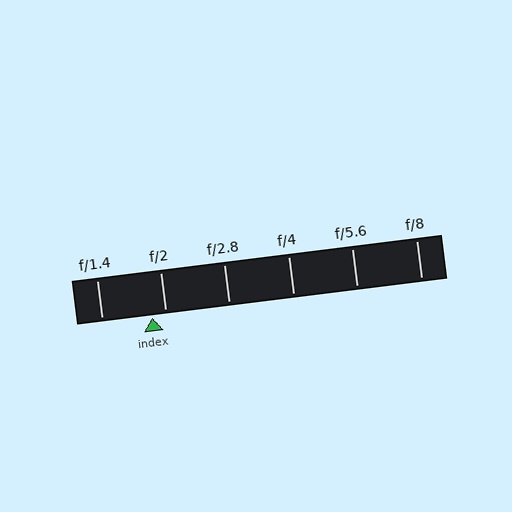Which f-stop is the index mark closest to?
The index mark is closest to f/2.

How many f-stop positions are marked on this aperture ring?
There are 6 f-stop positions marked.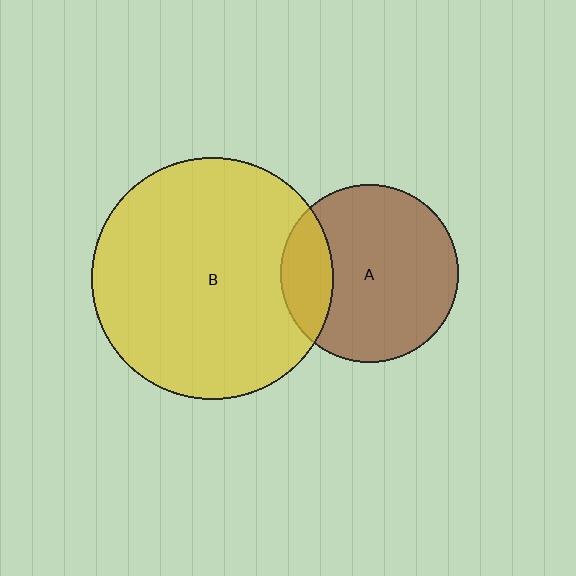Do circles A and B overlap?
Yes.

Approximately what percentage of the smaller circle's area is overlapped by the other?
Approximately 20%.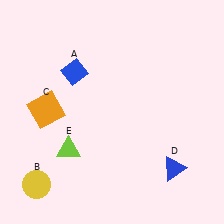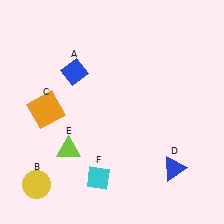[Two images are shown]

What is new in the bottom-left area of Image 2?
A cyan diamond (F) was added in the bottom-left area of Image 2.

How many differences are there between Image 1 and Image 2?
There is 1 difference between the two images.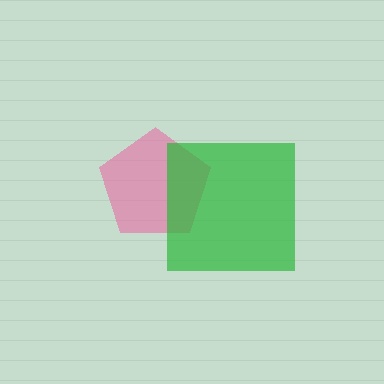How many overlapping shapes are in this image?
There are 2 overlapping shapes in the image.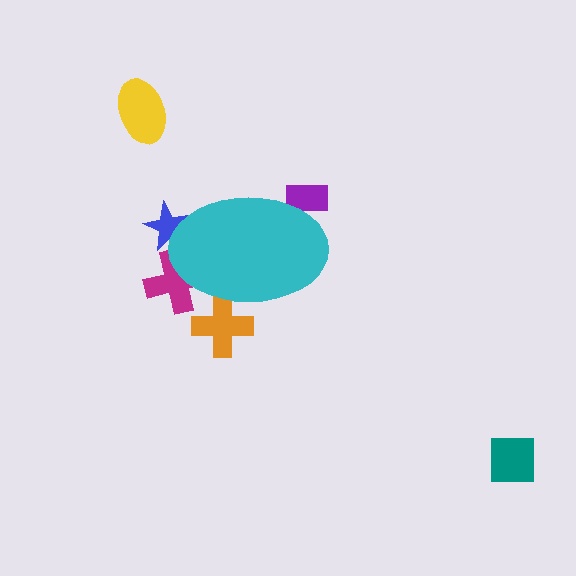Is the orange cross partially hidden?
Yes, the orange cross is partially hidden behind the cyan ellipse.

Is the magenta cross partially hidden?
Yes, the magenta cross is partially hidden behind the cyan ellipse.